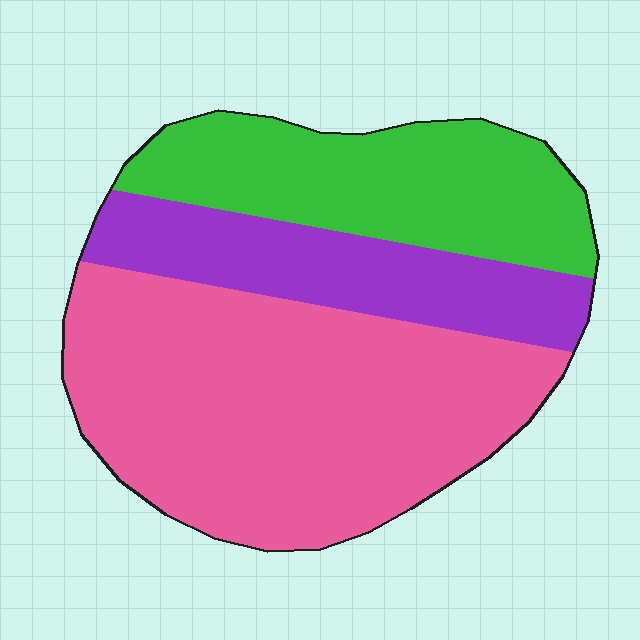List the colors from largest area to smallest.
From largest to smallest: pink, green, purple.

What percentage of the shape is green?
Green covers 27% of the shape.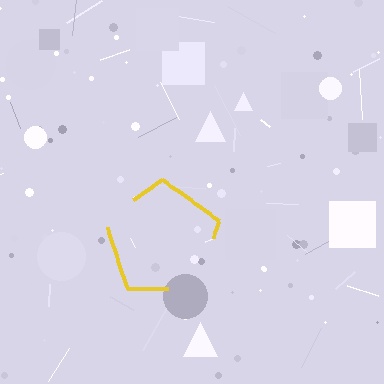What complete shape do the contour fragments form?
The contour fragments form a pentagon.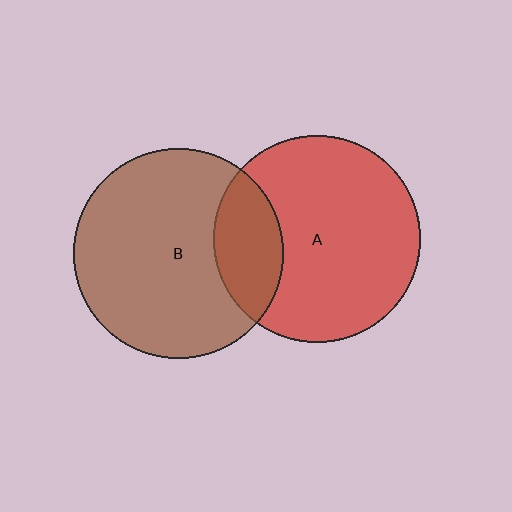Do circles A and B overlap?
Yes.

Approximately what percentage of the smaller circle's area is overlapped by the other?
Approximately 20%.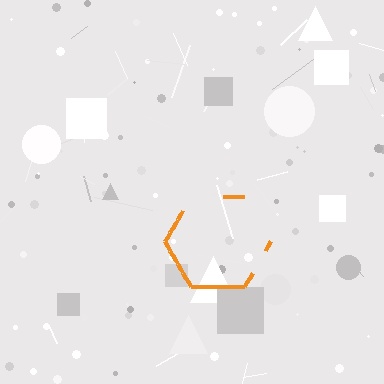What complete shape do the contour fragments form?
The contour fragments form a hexagon.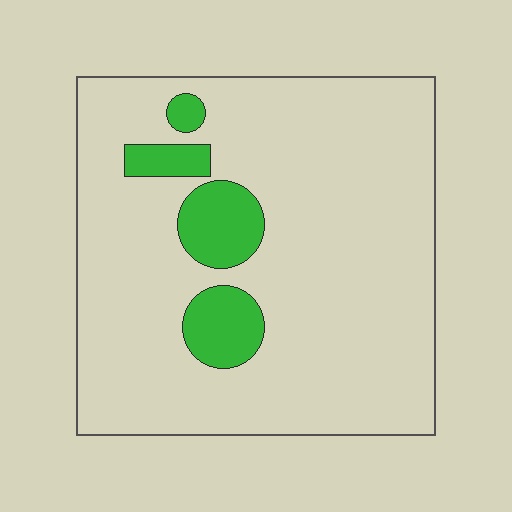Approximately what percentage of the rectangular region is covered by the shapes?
Approximately 10%.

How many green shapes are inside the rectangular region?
4.